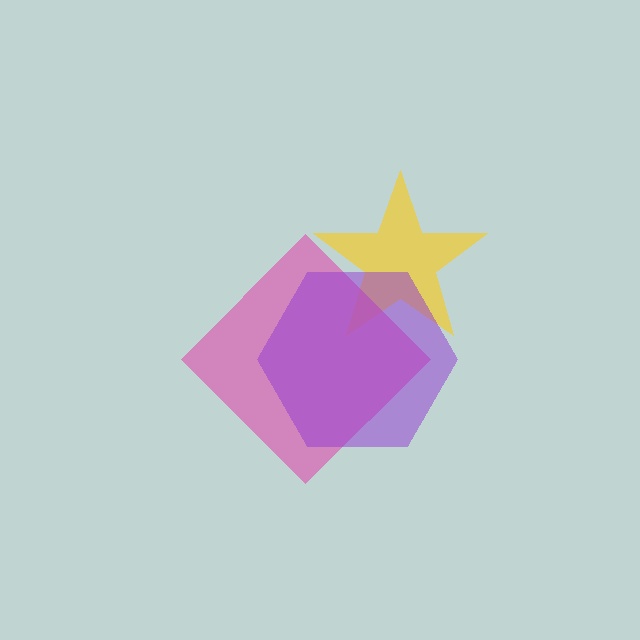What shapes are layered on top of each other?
The layered shapes are: a yellow star, a pink diamond, a purple hexagon.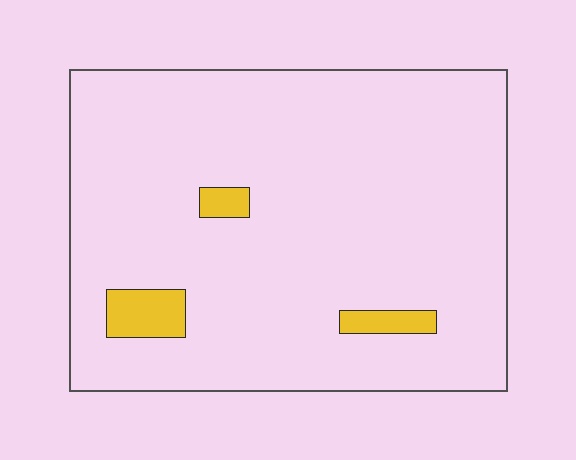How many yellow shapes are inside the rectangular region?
3.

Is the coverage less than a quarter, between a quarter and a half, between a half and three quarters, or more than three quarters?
Less than a quarter.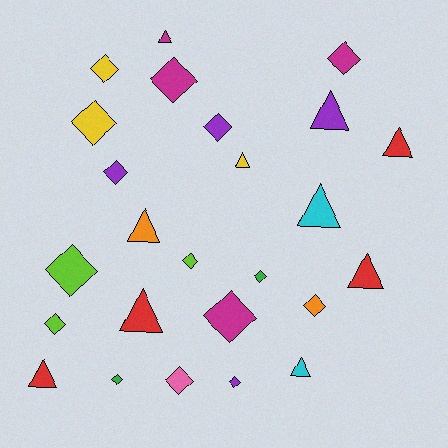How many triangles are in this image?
There are 10 triangles.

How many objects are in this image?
There are 25 objects.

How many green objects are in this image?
There are 2 green objects.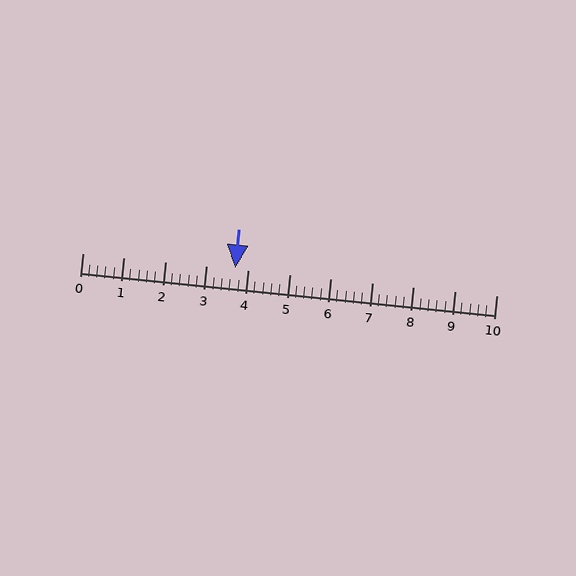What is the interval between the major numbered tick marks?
The major tick marks are spaced 1 units apart.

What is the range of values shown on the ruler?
The ruler shows values from 0 to 10.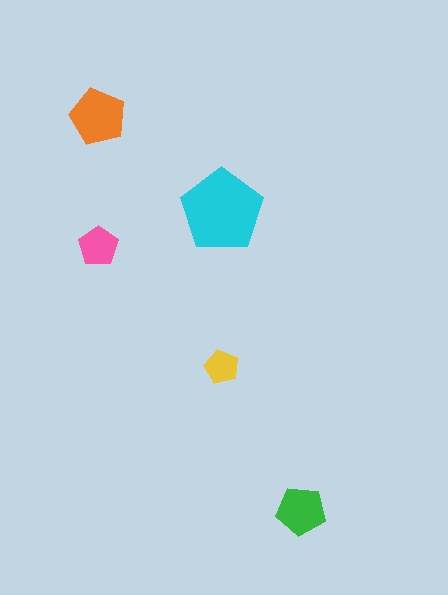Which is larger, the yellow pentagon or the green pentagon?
The green one.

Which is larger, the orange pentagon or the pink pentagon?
The orange one.